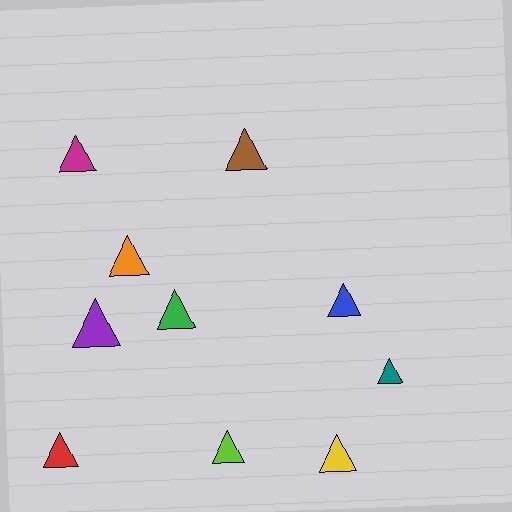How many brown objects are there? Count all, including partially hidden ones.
There is 1 brown object.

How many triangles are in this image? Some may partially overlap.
There are 10 triangles.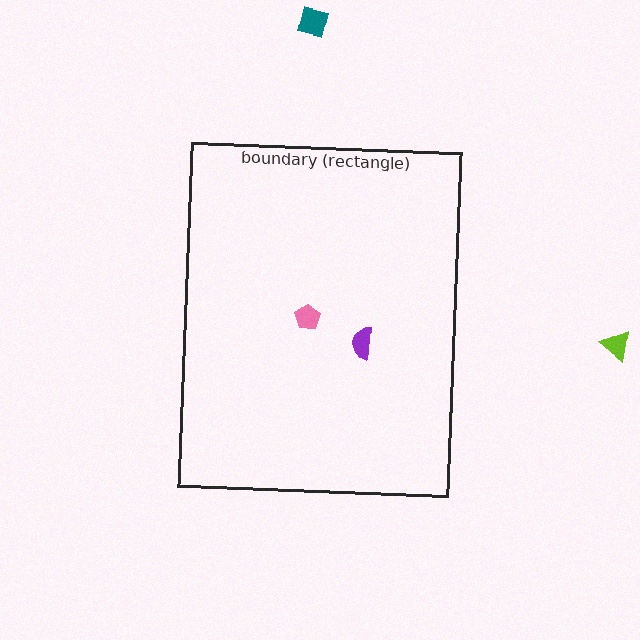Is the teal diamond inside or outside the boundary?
Outside.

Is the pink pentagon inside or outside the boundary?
Inside.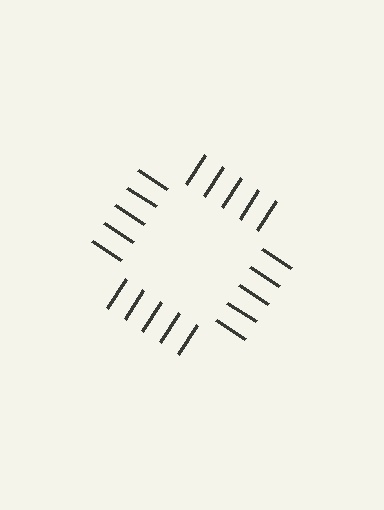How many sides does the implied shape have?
4 sides — the line-ends trace a square.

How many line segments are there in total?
20 — 5 along each of the 4 edges.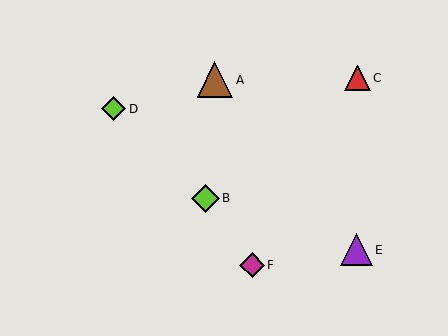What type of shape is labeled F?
Shape F is a magenta diamond.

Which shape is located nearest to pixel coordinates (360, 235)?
The purple triangle (labeled E) at (356, 250) is nearest to that location.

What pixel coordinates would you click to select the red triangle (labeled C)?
Click at (357, 78) to select the red triangle C.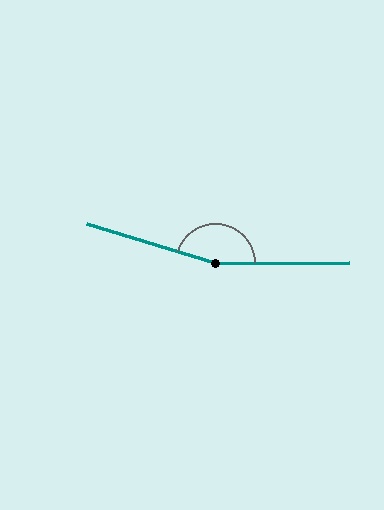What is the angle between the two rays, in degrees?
Approximately 163 degrees.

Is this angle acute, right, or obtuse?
It is obtuse.